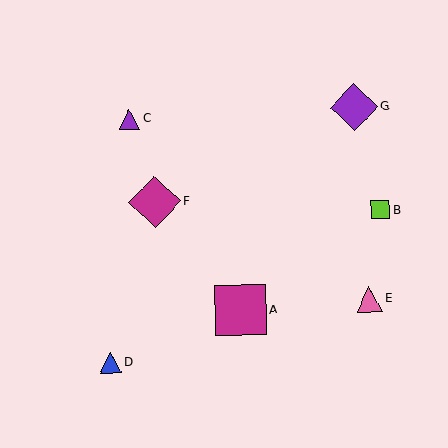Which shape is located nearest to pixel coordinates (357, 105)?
The purple diamond (labeled G) at (354, 107) is nearest to that location.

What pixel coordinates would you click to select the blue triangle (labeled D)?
Click at (110, 363) to select the blue triangle D.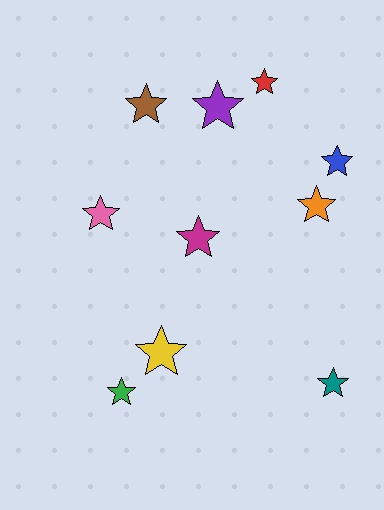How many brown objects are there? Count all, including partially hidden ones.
There is 1 brown object.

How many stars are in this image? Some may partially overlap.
There are 10 stars.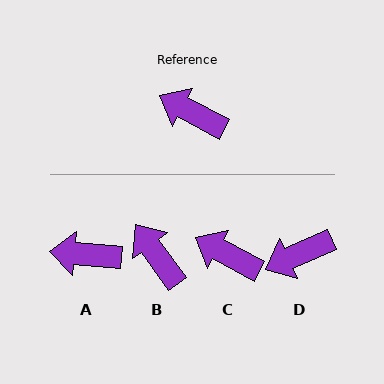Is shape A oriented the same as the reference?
No, it is off by about 23 degrees.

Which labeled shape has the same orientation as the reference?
C.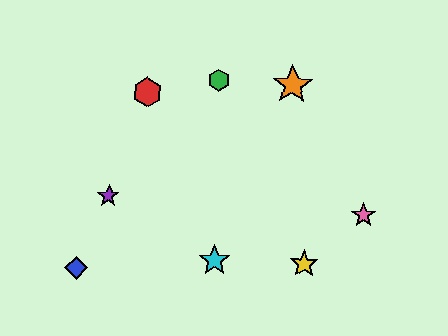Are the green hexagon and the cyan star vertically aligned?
Yes, both are at x≈218.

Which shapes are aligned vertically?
The green hexagon, the cyan star are aligned vertically.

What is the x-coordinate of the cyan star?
The cyan star is at x≈215.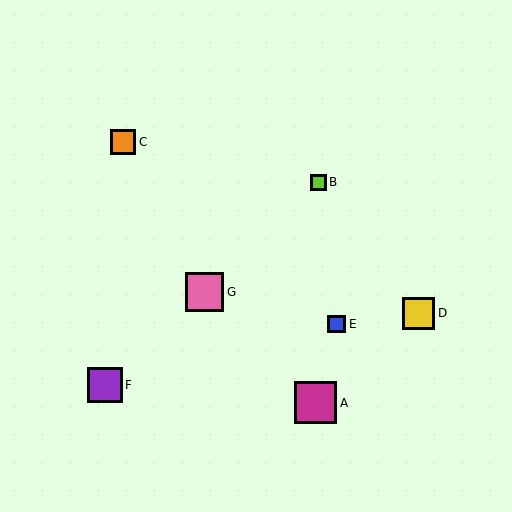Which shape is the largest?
The magenta square (labeled A) is the largest.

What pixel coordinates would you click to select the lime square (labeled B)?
Click at (318, 182) to select the lime square B.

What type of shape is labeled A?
Shape A is a magenta square.